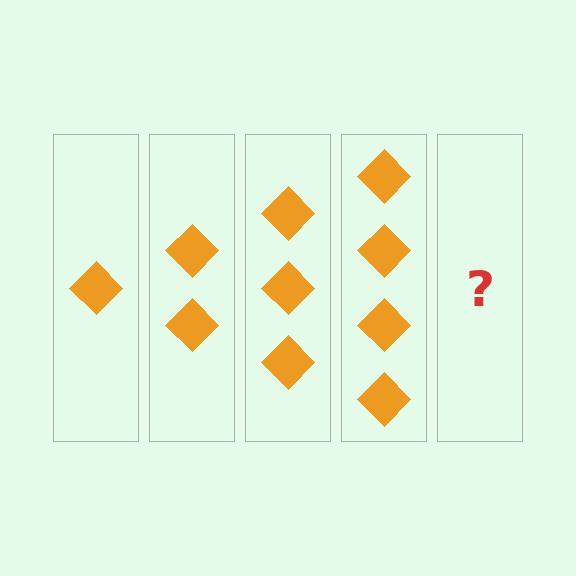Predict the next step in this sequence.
The next step is 5 diamonds.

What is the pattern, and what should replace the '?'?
The pattern is that each step adds one more diamond. The '?' should be 5 diamonds.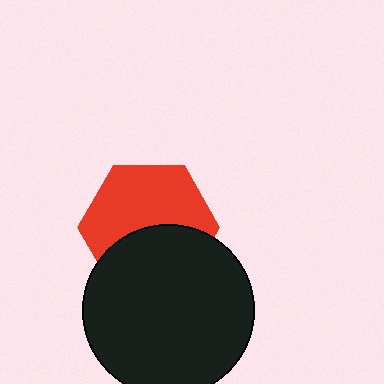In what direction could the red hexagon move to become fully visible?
The red hexagon could move up. That would shift it out from behind the black circle entirely.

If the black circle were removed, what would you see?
You would see the complete red hexagon.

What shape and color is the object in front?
The object in front is a black circle.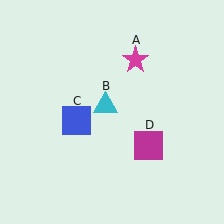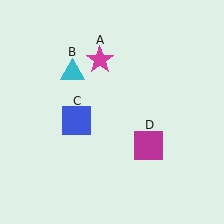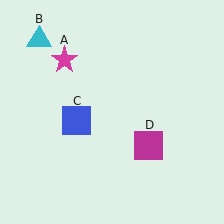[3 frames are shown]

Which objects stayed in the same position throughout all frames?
Blue square (object C) and magenta square (object D) remained stationary.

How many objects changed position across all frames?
2 objects changed position: magenta star (object A), cyan triangle (object B).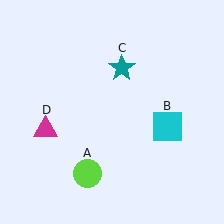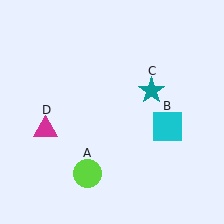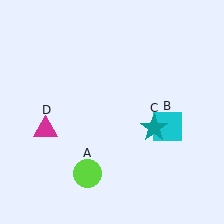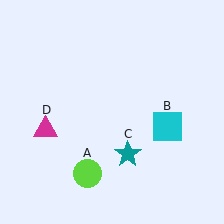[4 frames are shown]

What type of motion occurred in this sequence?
The teal star (object C) rotated clockwise around the center of the scene.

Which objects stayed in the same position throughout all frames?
Lime circle (object A) and cyan square (object B) and magenta triangle (object D) remained stationary.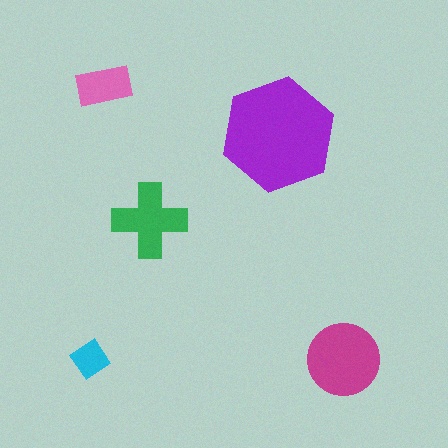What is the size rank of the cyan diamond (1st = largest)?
5th.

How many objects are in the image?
There are 5 objects in the image.